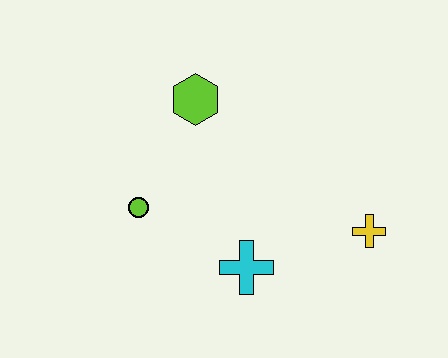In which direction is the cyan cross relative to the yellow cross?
The cyan cross is to the left of the yellow cross.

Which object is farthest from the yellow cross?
The lime circle is farthest from the yellow cross.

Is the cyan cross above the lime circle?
No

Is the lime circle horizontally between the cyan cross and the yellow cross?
No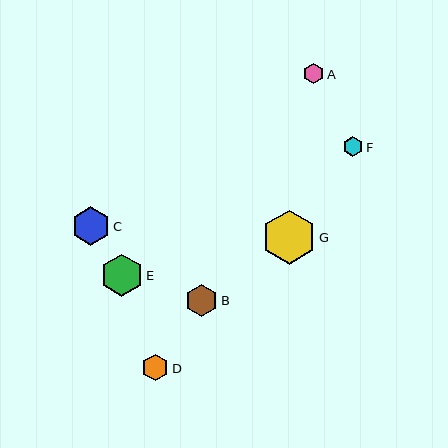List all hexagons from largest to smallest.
From largest to smallest: G, E, C, B, D, A, F.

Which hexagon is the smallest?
Hexagon F is the smallest with a size of approximately 20 pixels.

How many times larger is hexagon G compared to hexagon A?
Hexagon G is approximately 2.6 times the size of hexagon A.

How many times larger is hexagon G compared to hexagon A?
Hexagon G is approximately 2.6 times the size of hexagon A.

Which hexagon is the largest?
Hexagon G is the largest with a size of approximately 54 pixels.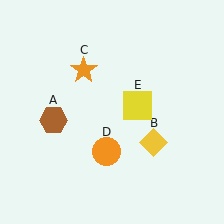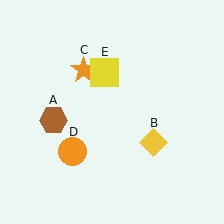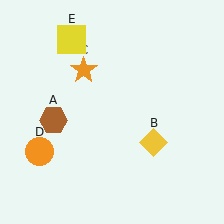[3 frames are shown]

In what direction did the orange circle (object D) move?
The orange circle (object D) moved left.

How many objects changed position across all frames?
2 objects changed position: orange circle (object D), yellow square (object E).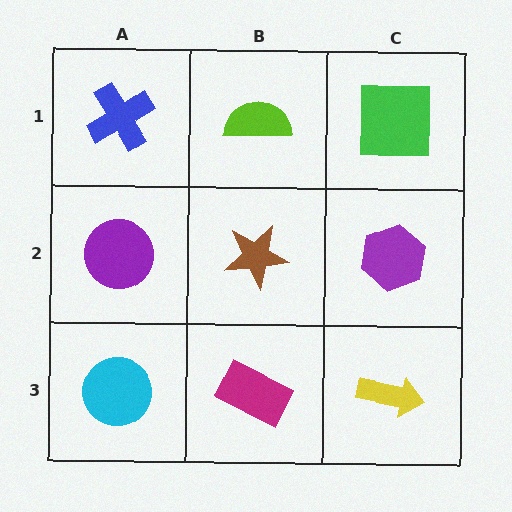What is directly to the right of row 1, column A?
A lime semicircle.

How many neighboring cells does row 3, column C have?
2.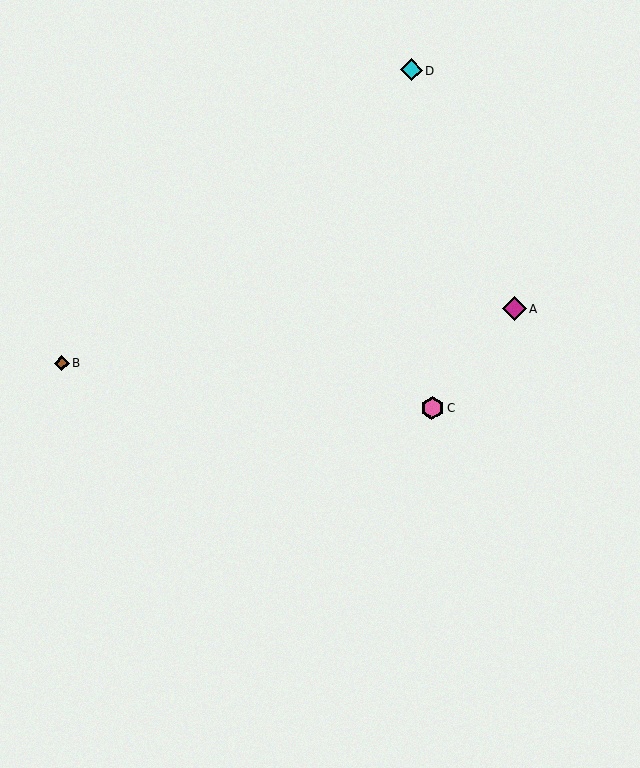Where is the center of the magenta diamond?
The center of the magenta diamond is at (514, 309).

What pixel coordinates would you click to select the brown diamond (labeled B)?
Click at (62, 363) to select the brown diamond B.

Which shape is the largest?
The magenta diamond (labeled A) is the largest.